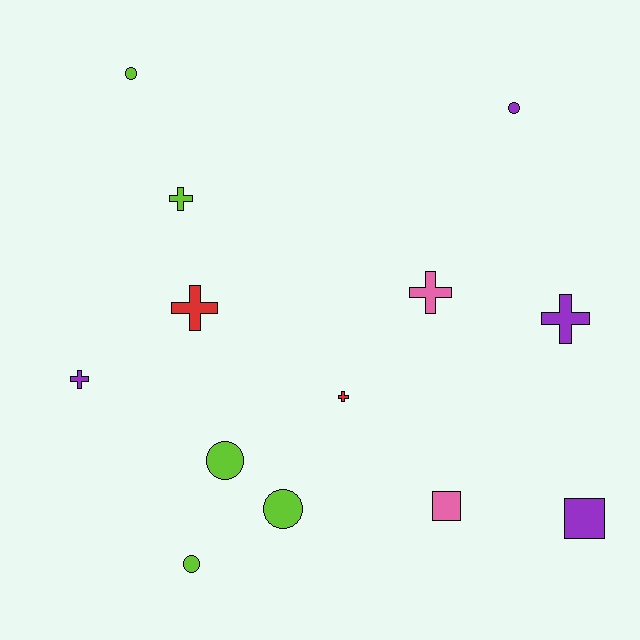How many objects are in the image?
There are 13 objects.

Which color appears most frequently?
Lime, with 5 objects.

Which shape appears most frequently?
Cross, with 6 objects.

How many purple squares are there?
There is 1 purple square.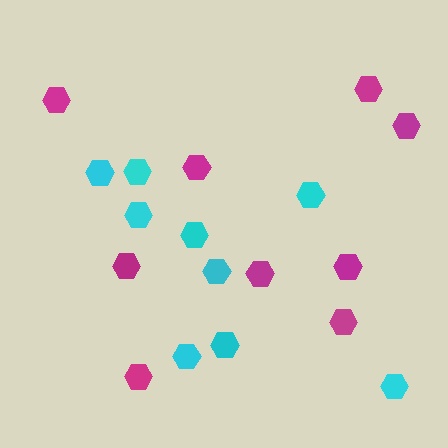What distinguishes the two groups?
There are 2 groups: one group of magenta hexagons (9) and one group of cyan hexagons (9).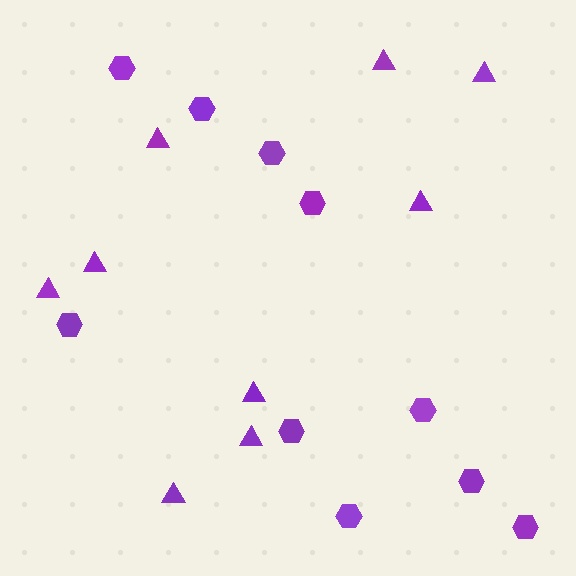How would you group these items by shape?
There are 2 groups: one group of hexagons (10) and one group of triangles (9).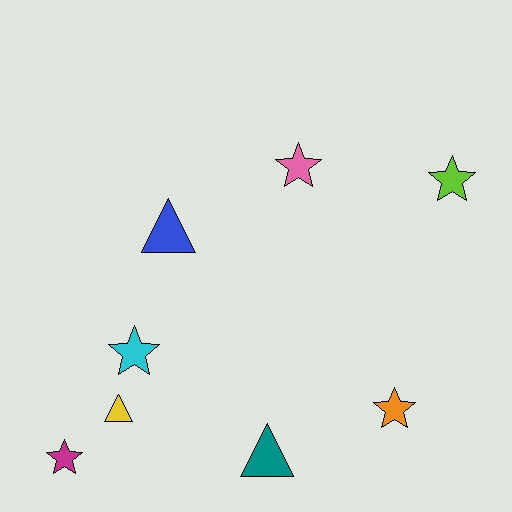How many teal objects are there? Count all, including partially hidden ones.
There is 1 teal object.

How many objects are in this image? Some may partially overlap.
There are 8 objects.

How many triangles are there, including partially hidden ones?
There are 3 triangles.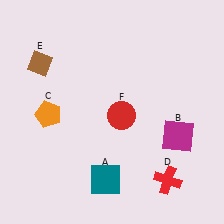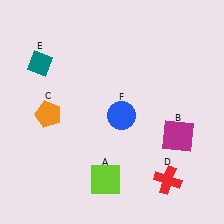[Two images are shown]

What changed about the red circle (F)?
In Image 1, F is red. In Image 2, it changed to blue.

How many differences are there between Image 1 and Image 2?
There are 3 differences between the two images.